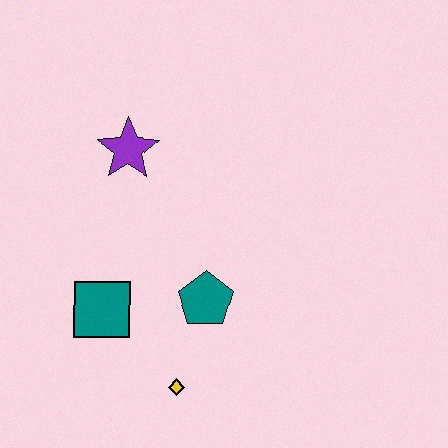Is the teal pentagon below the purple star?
Yes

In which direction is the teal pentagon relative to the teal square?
The teal pentagon is to the right of the teal square.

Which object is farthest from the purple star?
The yellow diamond is farthest from the purple star.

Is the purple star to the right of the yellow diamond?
No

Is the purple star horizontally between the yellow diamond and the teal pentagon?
No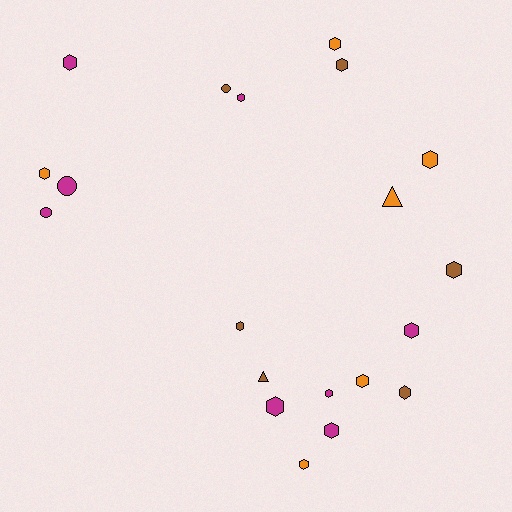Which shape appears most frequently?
Hexagon, with 15 objects.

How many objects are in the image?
There are 20 objects.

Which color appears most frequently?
Magenta, with 8 objects.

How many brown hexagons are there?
There are 4 brown hexagons.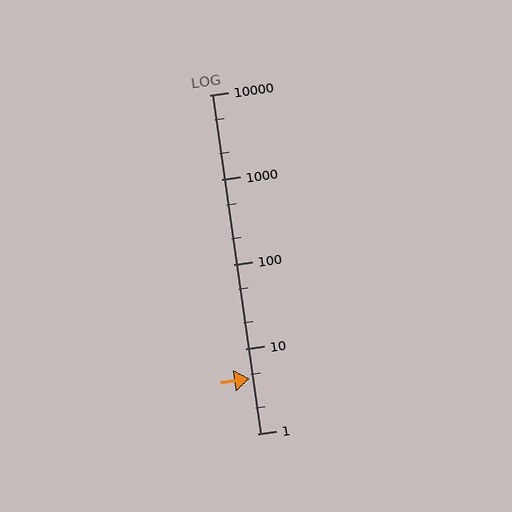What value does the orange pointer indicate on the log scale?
The pointer indicates approximately 4.4.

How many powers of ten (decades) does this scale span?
The scale spans 4 decades, from 1 to 10000.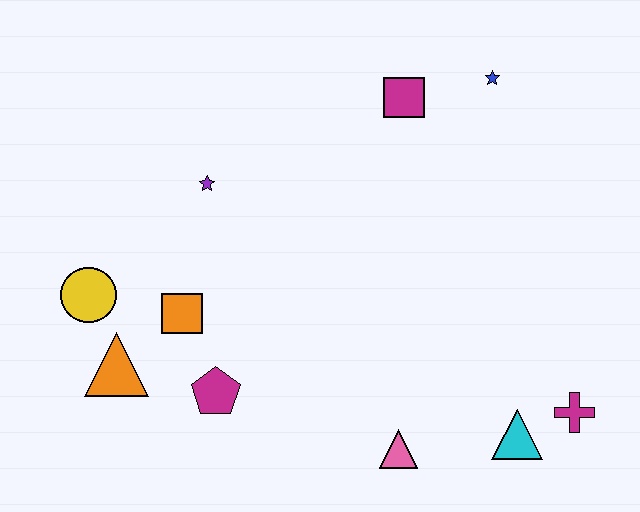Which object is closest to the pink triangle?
The cyan triangle is closest to the pink triangle.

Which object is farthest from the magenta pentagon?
The blue star is farthest from the magenta pentagon.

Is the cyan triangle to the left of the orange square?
No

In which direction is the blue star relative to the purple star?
The blue star is to the right of the purple star.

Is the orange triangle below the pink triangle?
No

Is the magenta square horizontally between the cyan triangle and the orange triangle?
Yes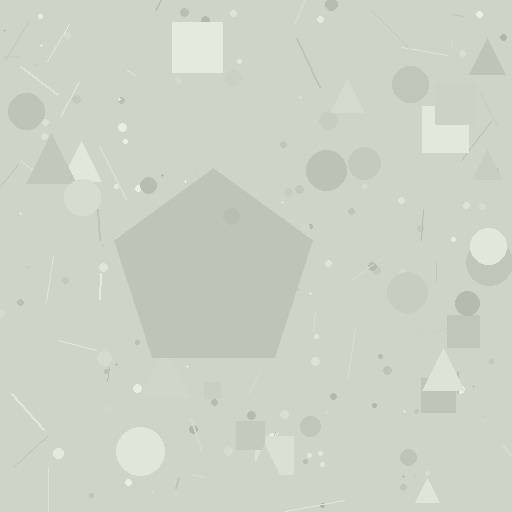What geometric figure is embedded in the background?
A pentagon is embedded in the background.